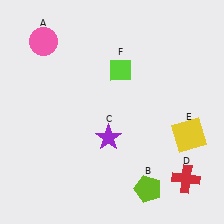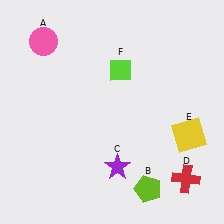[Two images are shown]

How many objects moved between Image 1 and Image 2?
1 object moved between the two images.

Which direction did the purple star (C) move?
The purple star (C) moved down.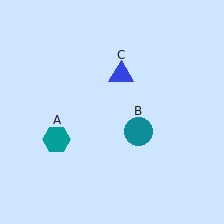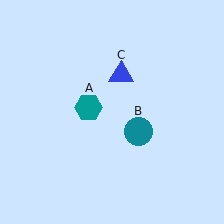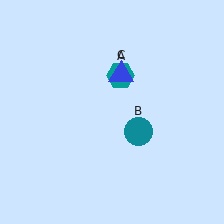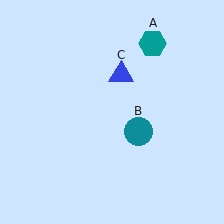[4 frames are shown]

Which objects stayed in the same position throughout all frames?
Teal circle (object B) and blue triangle (object C) remained stationary.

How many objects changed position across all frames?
1 object changed position: teal hexagon (object A).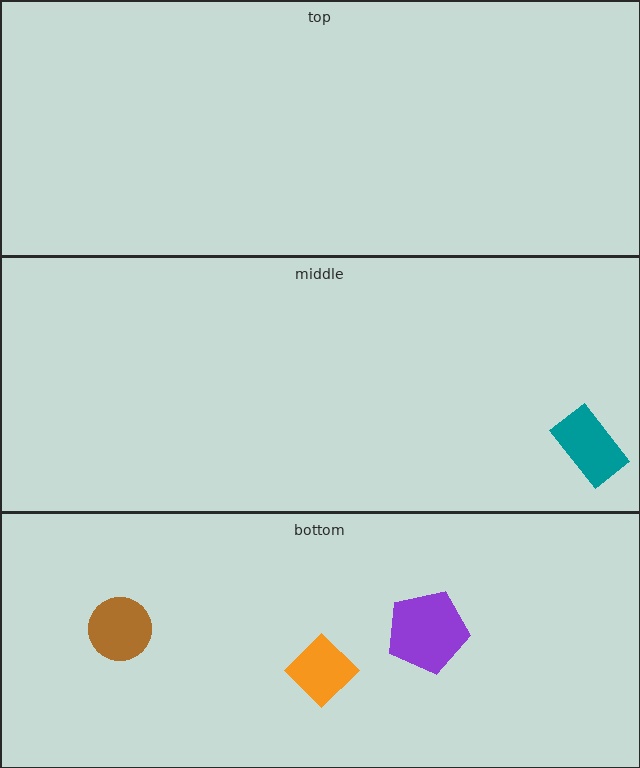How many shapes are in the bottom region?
3.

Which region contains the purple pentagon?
The bottom region.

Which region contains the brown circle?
The bottom region.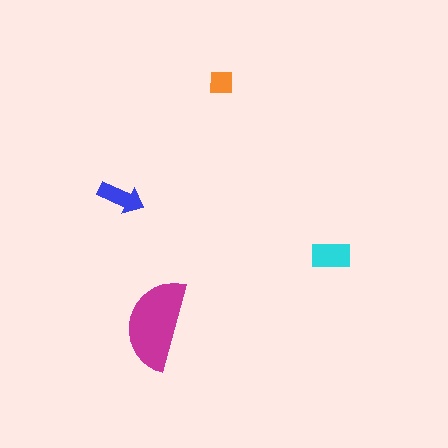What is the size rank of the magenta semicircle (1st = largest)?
1st.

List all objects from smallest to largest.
The orange square, the blue arrow, the cyan rectangle, the magenta semicircle.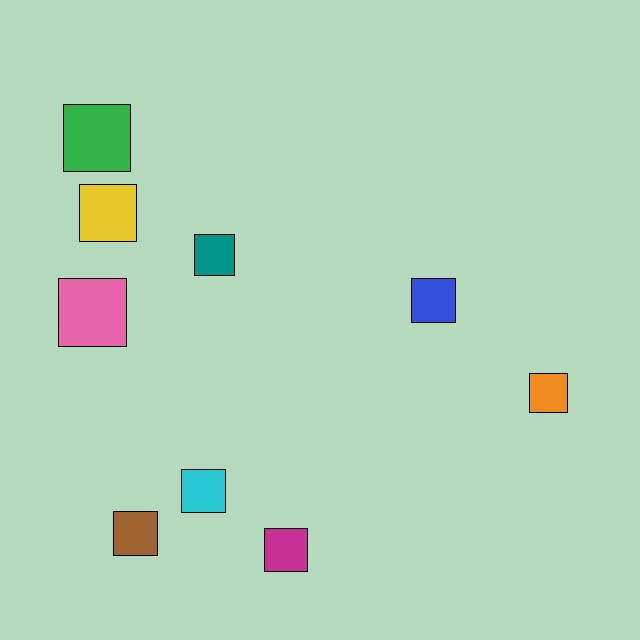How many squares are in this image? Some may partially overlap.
There are 9 squares.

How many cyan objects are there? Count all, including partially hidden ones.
There is 1 cyan object.